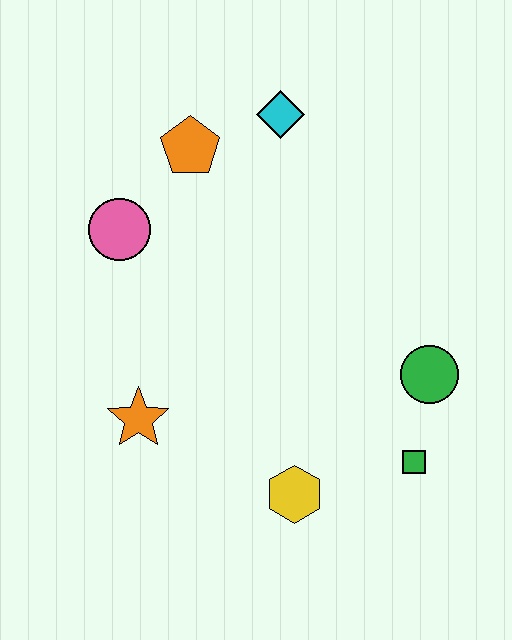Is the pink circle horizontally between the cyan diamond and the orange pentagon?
No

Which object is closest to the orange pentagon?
The cyan diamond is closest to the orange pentagon.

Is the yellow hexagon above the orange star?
No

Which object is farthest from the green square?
The orange pentagon is farthest from the green square.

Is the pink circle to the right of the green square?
No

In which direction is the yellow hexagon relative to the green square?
The yellow hexagon is to the left of the green square.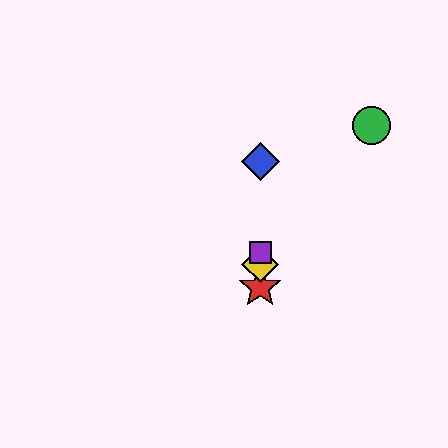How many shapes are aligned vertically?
4 shapes (the red star, the blue diamond, the yellow diamond, the purple square) are aligned vertically.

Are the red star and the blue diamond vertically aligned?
Yes, both are at x≈260.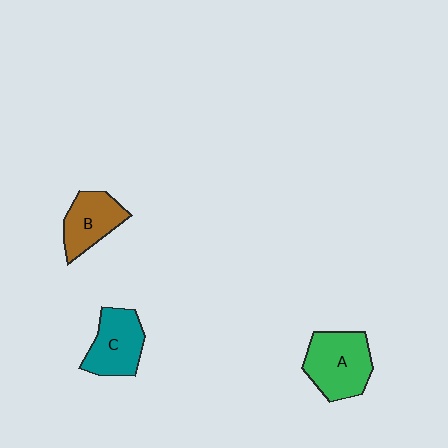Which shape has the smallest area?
Shape B (brown).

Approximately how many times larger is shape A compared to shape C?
Approximately 1.2 times.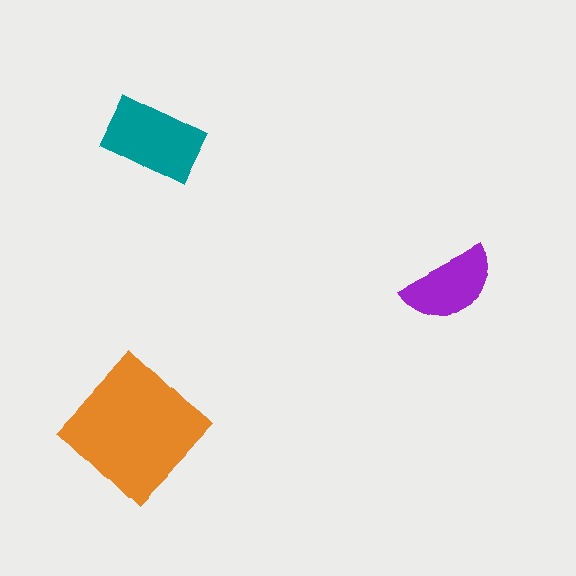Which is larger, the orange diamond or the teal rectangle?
The orange diamond.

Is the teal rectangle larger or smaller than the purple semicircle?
Larger.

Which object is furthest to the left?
The orange diamond is leftmost.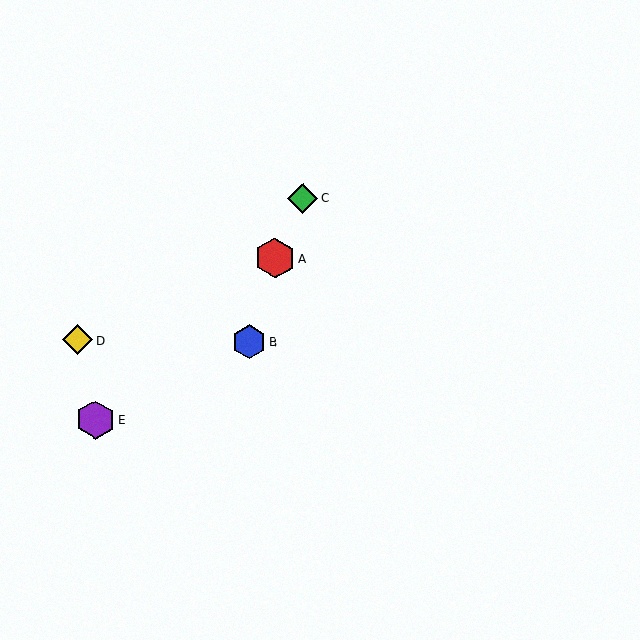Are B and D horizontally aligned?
Yes, both are at y≈342.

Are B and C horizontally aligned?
No, B is at y≈342 and C is at y≈198.